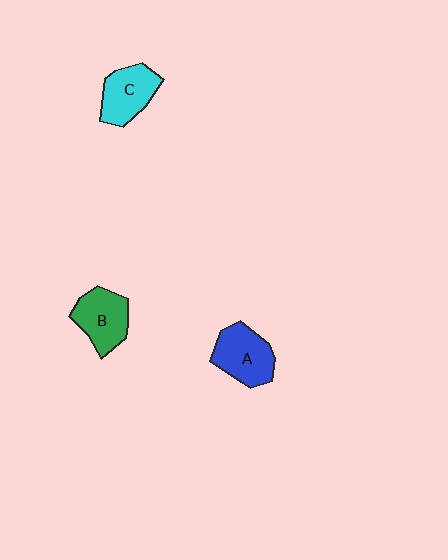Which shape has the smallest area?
Shape C (cyan).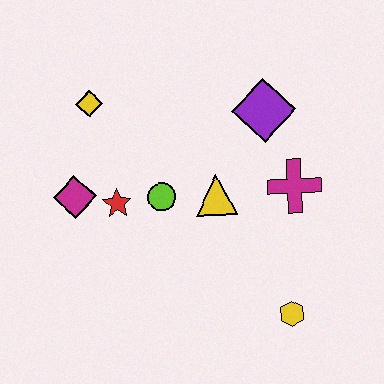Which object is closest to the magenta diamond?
The red star is closest to the magenta diamond.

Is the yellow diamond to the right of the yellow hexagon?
No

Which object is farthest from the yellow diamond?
The yellow hexagon is farthest from the yellow diamond.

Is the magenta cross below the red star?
No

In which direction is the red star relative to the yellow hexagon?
The red star is to the left of the yellow hexagon.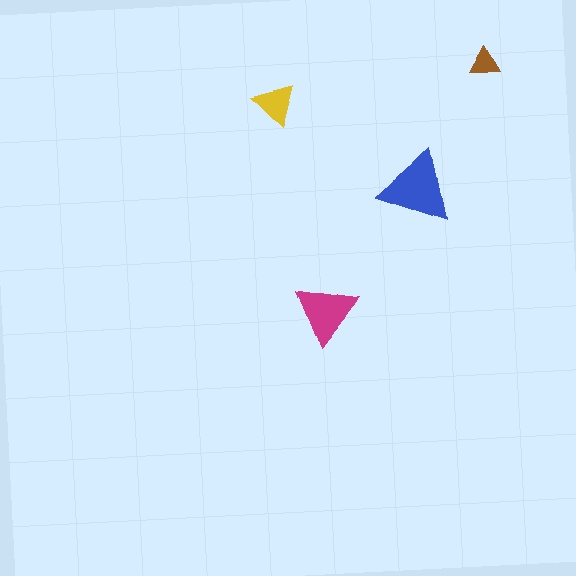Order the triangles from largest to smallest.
the blue one, the magenta one, the yellow one, the brown one.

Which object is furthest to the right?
The brown triangle is rightmost.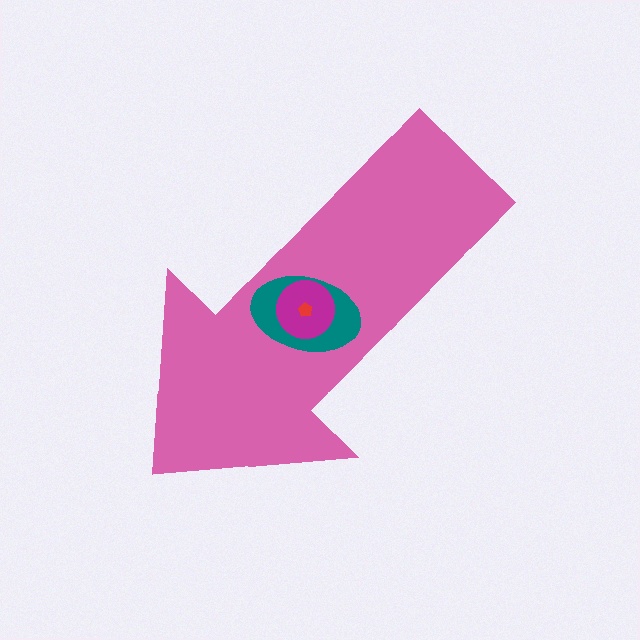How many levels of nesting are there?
4.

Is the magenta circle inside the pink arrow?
Yes.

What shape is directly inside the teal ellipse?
The magenta circle.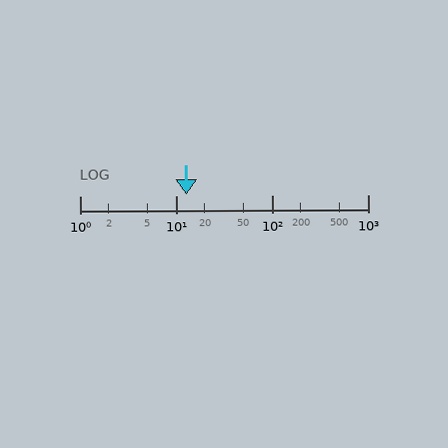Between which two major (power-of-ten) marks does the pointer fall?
The pointer is between 10 and 100.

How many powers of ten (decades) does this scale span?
The scale spans 3 decades, from 1 to 1000.